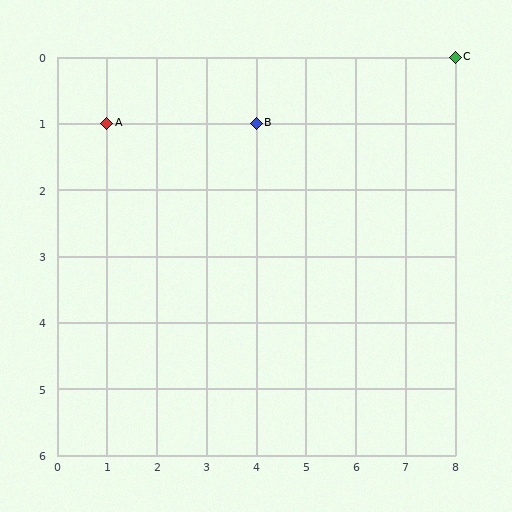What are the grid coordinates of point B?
Point B is at grid coordinates (4, 1).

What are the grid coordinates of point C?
Point C is at grid coordinates (8, 0).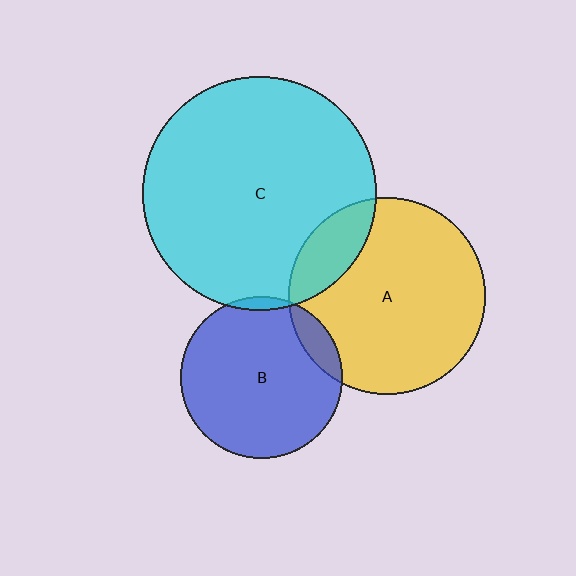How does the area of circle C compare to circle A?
Approximately 1.4 times.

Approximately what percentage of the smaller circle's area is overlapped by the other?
Approximately 15%.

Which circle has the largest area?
Circle C (cyan).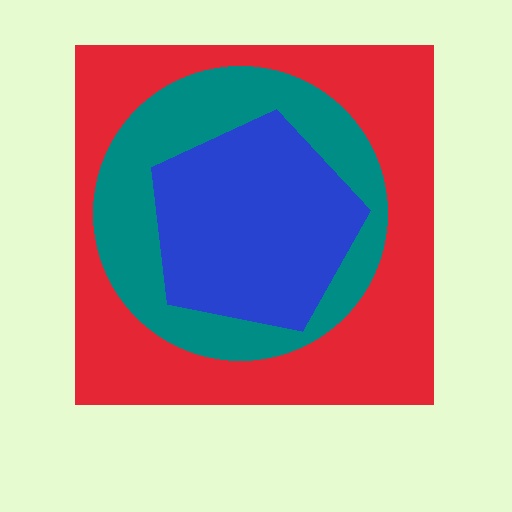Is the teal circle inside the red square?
Yes.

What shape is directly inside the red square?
The teal circle.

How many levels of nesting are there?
3.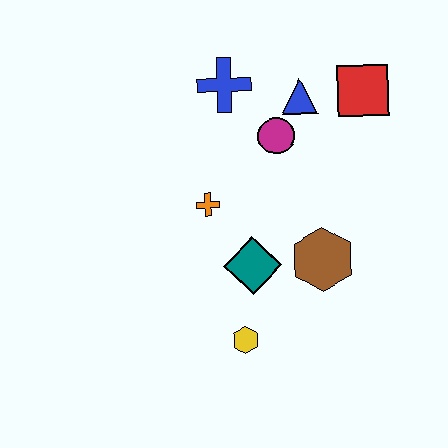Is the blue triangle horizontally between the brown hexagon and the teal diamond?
Yes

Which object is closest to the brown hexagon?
The teal diamond is closest to the brown hexagon.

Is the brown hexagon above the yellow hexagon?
Yes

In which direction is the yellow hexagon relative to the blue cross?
The yellow hexagon is below the blue cross.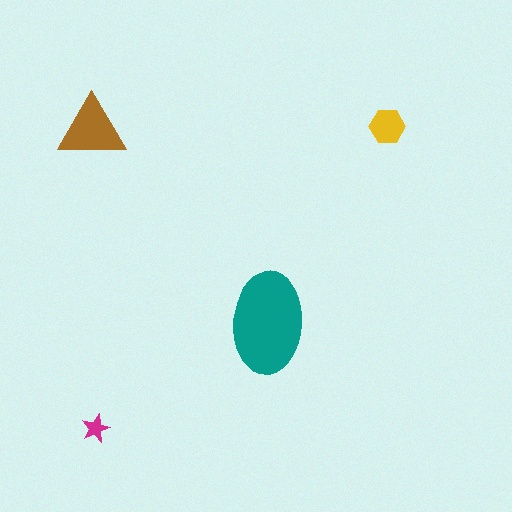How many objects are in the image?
There are 4 objects in the image.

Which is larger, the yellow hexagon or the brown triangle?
The brown triangle.